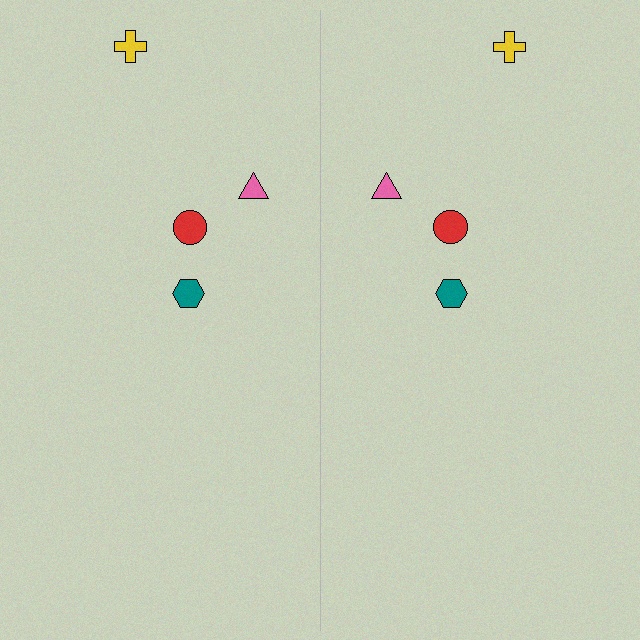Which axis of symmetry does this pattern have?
The pattern has a vertical axis of symmetry running through the center of the image.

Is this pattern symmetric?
Yes, this pattern has bilateral (reflection) symmetry.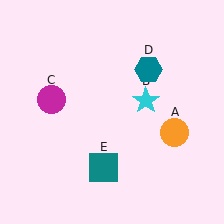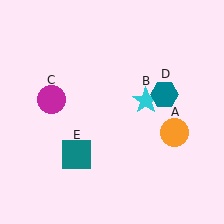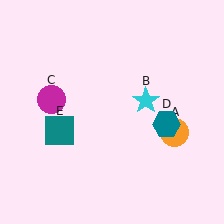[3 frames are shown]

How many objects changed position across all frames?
2 objects changed position: teal hexagon (object D), teal square (object E).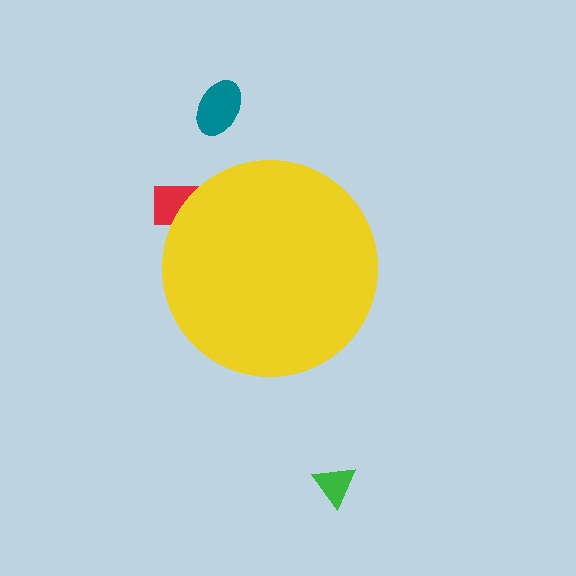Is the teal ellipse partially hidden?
No, the teal ellipse is fully visible.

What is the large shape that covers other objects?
A yellow circle.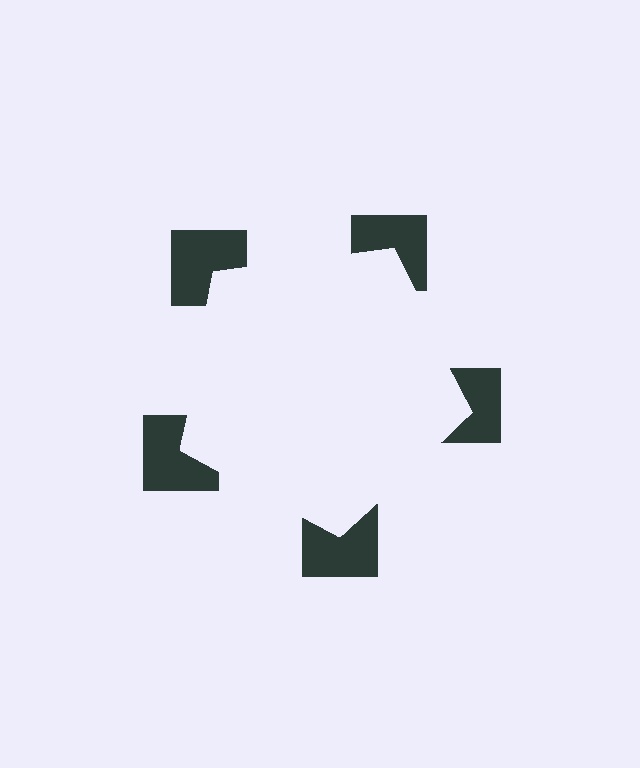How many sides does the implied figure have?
5 sides.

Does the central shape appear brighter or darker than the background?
It typically appears slightly brighter than the background, even though no actual brightness change is drawn.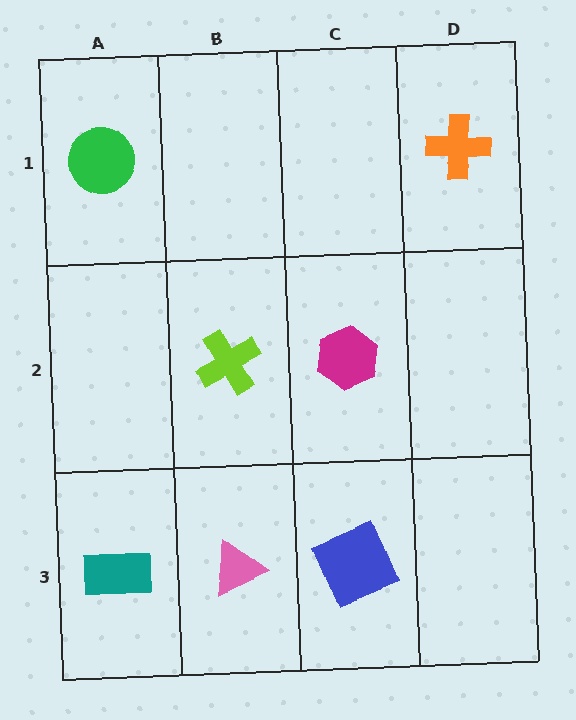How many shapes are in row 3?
3 shapes.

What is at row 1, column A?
A green circle.